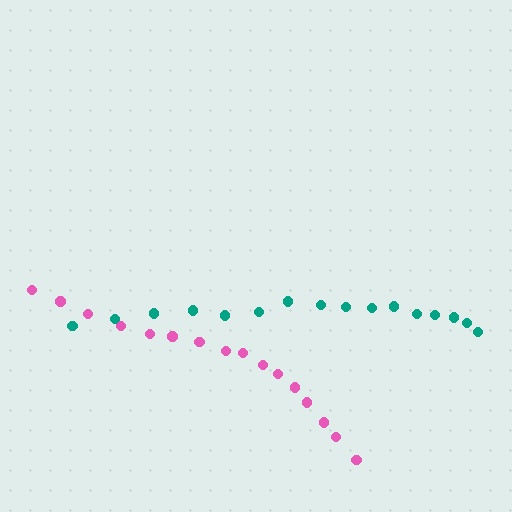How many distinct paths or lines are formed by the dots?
There are 2 distinct paths.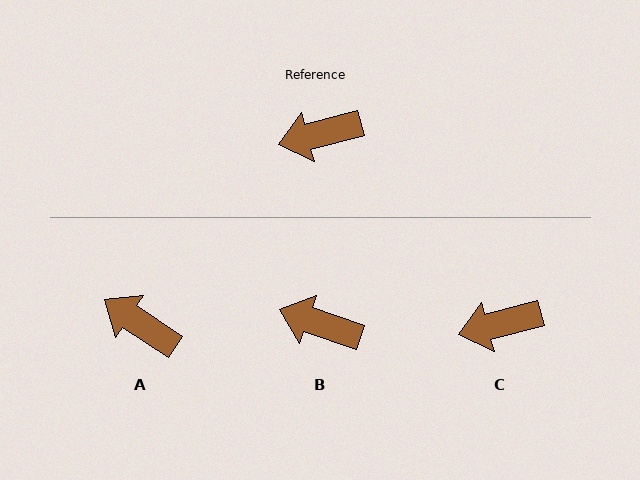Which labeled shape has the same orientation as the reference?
C.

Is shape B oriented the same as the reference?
No, it is off by about 34 degrees.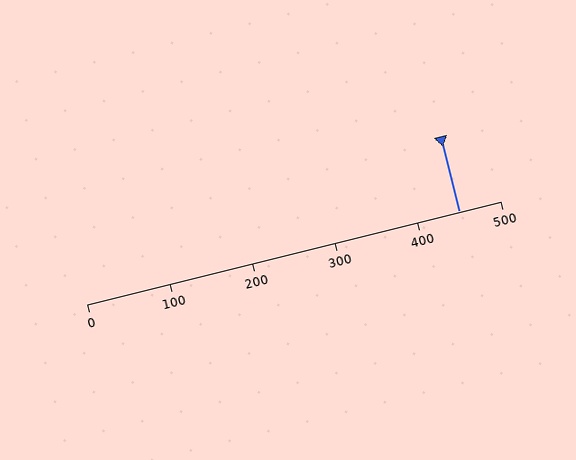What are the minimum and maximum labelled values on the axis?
The axis runs from 0 to 500.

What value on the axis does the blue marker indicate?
The marker indicates approximately 450.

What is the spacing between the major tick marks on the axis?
The major ticks are spaced 100 apart.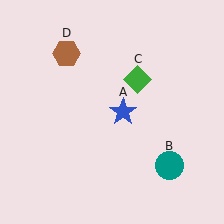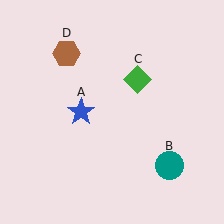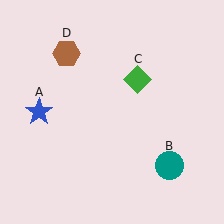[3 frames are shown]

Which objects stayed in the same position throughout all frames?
Teal circle (object B) and green diamond (object C) and brown hexagon (object D) remained stationary.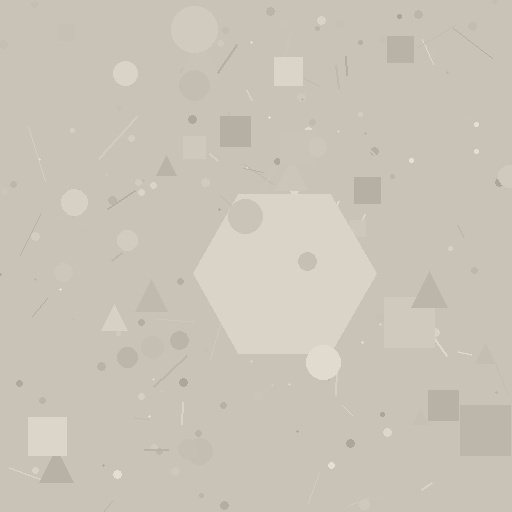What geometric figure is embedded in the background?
A hexagon is embedded in the background.